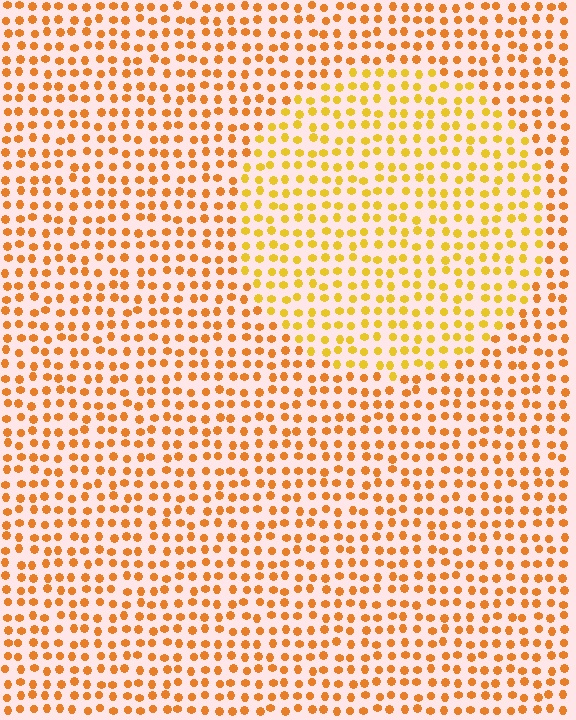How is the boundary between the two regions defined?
The boundary is defined purely by a slight shift in hue (about 23 degrees). Spacing, size, and orientation are identical on both sides.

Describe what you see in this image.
The image is filled with small orange elements in a uniform arrangement. A circle-shaped region is visible where the elements are tinted to a slightly different hue, forming a subtle color boundary.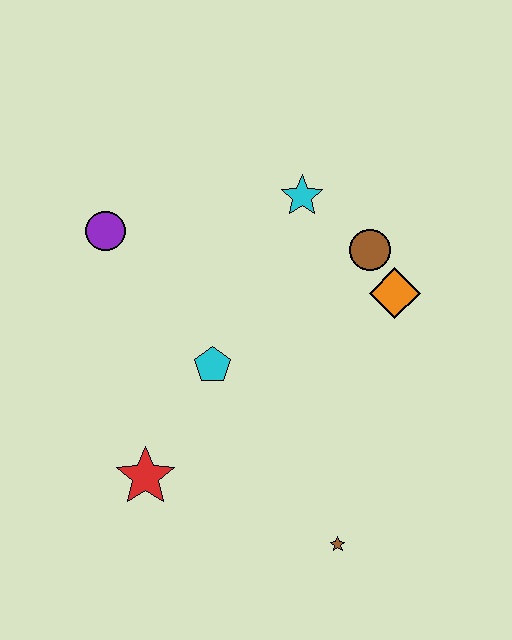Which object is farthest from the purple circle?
The brown star is farthest from the purple circle.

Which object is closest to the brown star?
The red star is closest to the brown star.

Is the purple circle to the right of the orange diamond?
No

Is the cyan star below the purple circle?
No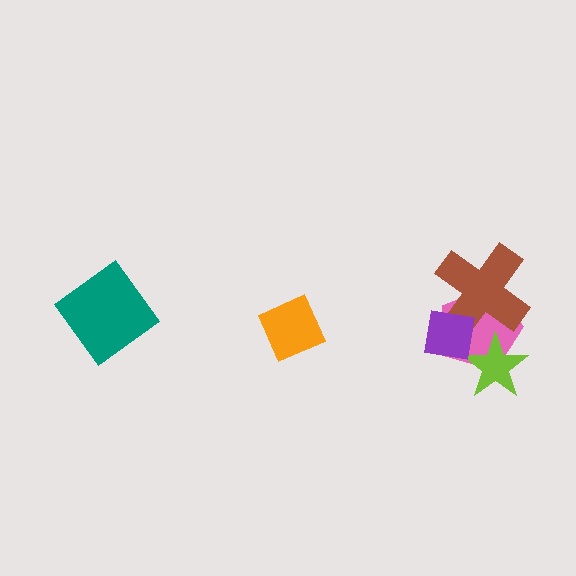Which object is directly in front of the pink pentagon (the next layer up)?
The brown cross is directly in front of the pink pentagon.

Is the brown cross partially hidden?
Yes, it is partially covered by another shape.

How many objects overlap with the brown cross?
2 objects overlap with the brown cross.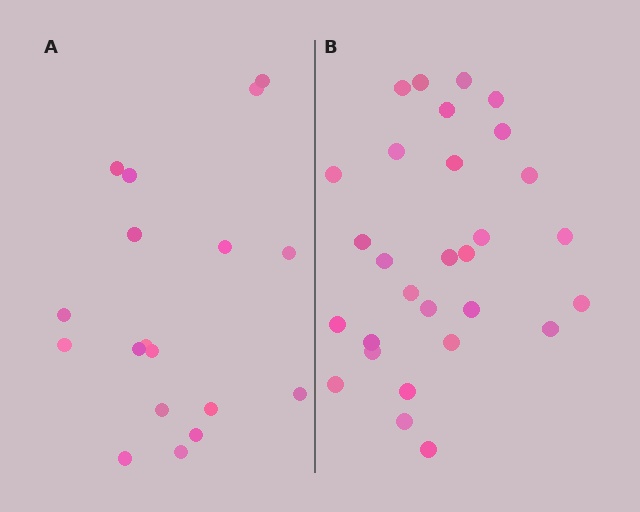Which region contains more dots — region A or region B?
Region B (the right region) has more dots.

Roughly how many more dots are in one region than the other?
Region B has roughly 12 or so more dots than region A.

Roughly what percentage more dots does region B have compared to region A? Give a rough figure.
About 60% more.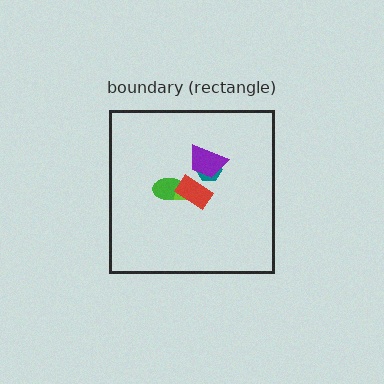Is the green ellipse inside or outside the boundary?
Inside.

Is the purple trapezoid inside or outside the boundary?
Inside.